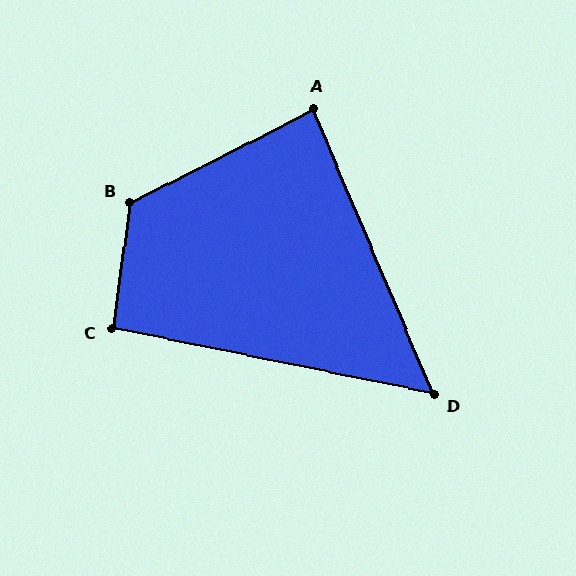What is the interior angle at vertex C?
Approximately 94 degrees (approximately right).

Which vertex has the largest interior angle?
B, at approximately 124 degrees.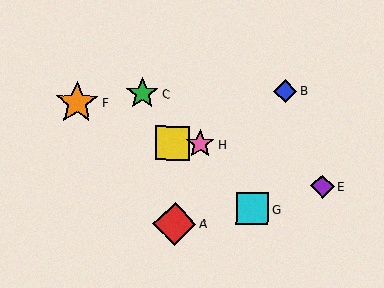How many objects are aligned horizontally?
2 objects (D, H) are aligned horizontally.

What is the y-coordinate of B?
Object B is at y≈91.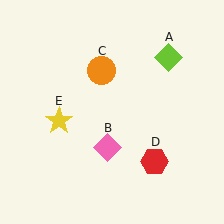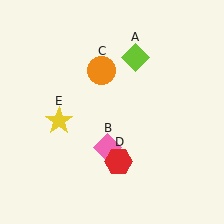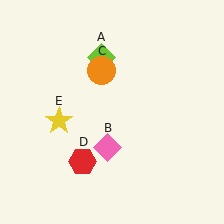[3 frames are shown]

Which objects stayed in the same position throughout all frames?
Pink diamond (object B) and orange circle (object C) and yellow star (object E) remained stationary.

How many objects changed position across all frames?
2 objects changed position: lime diamond (object A), red hexagon (object D).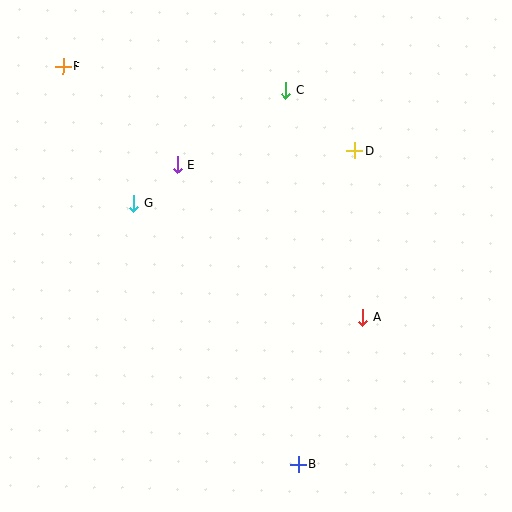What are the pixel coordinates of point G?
Point G is at (134, 203).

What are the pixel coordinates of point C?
Point C is at (286, 90).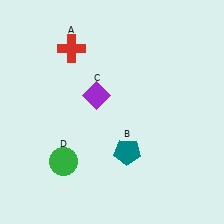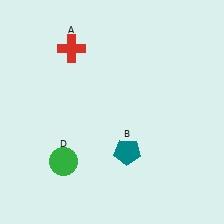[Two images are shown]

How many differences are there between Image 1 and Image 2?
There is 1 difference between the two images.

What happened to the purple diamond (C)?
The purple diamond (C) was removed in Image 2. It was in the top-left area of Image 1.